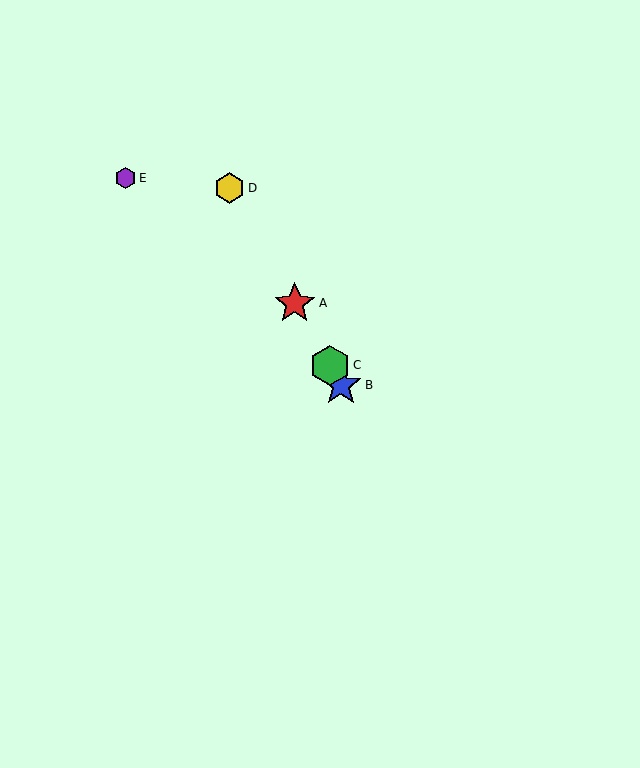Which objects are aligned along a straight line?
Objects A, B, C, D are aligned along a straight line.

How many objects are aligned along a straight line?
4 objects (A, B, C, D) are aligned along a straight line.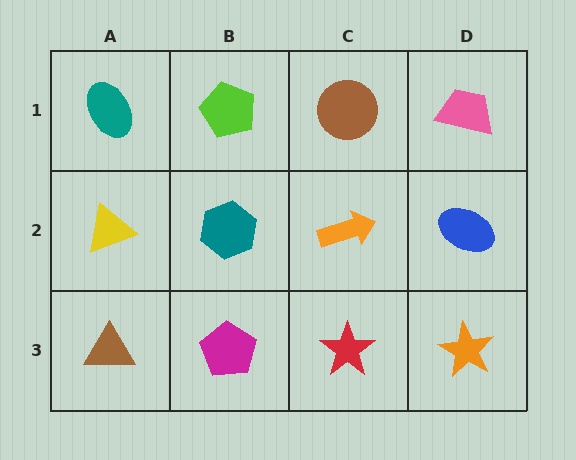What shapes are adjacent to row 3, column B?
A teal hexagon (row 2, column B), a brown triangle (row 3, column A), a red star (row 3, column C).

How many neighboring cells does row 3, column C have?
3.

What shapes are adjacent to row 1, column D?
A blue ellipse (row 2, column D), a brown circle (row 1, column C).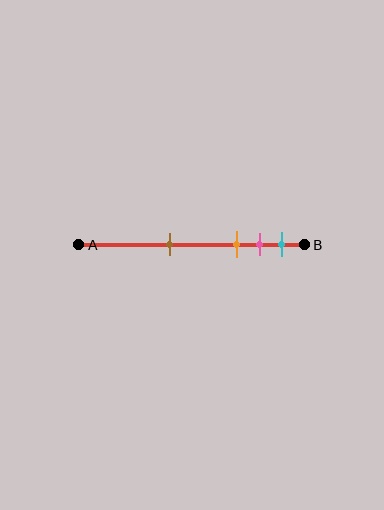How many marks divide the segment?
There are 4 marks dividing the segment.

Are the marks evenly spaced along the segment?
No, the marks are not evenly spaced.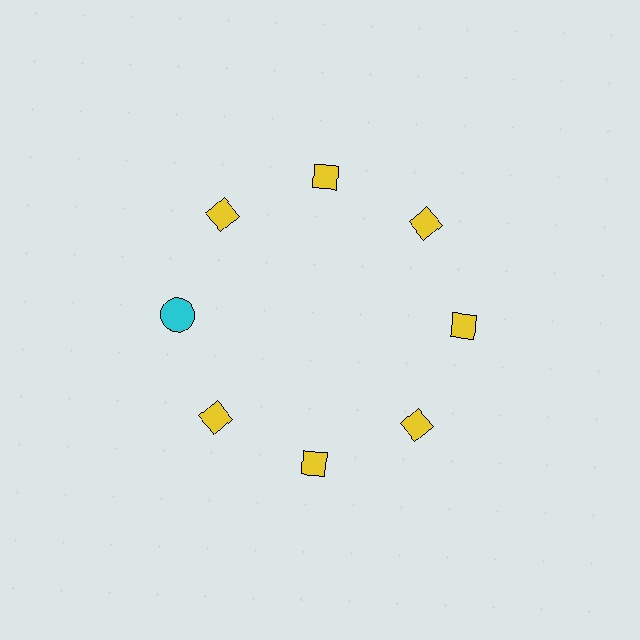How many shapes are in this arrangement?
There are 8 shapes arranged in a ring pattern.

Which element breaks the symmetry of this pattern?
The cyan circle at roughly the 9 o'clock position breaks the symmetry. All other shapes are yellow diamonds.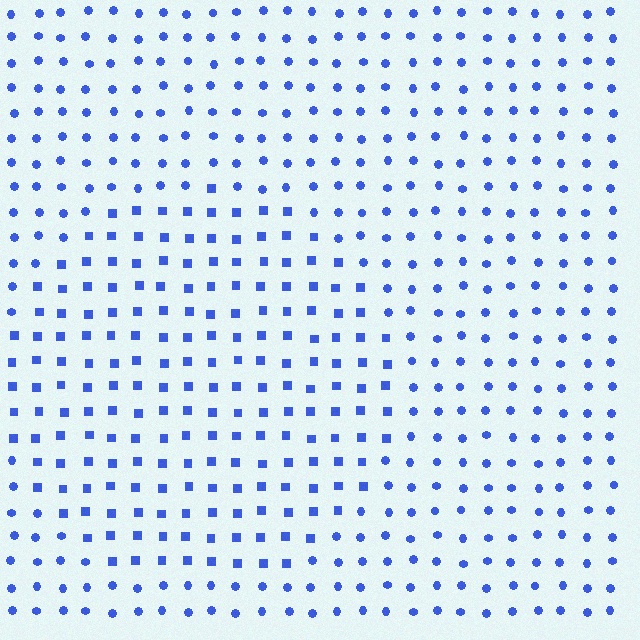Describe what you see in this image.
The image is filled with small blue elements arranged in a uniform grid. A circle-shaped region contains squares, while the surrounding area contains circles. The boundary is defined purely by the change in element shape.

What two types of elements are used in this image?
The image uses squares inside the circle region and circles outside it.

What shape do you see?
I see a circle.